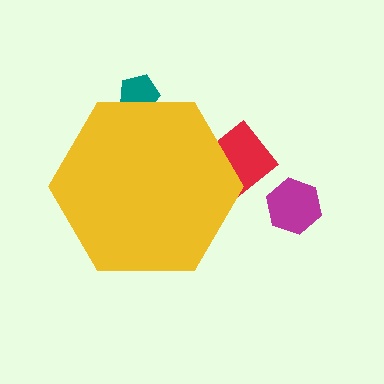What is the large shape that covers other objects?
A yellow hexagon.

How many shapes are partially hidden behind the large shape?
2 shapes are partially hidden.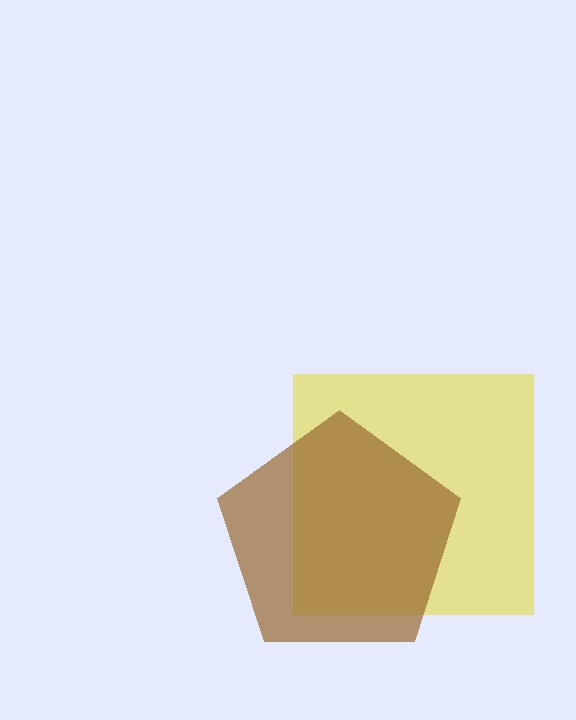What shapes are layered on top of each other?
The layered shapes are: a yellow square, a brown pentagon.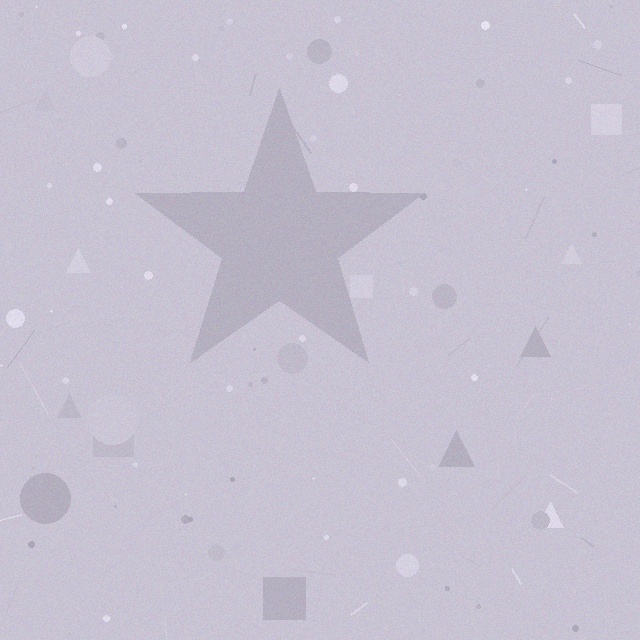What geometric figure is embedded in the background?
A star is embedded in the background.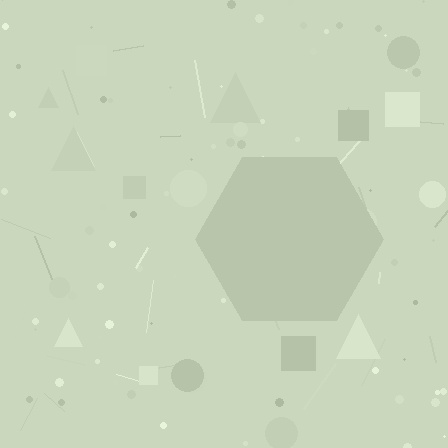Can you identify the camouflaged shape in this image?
The camouflaged shape is a hexagon.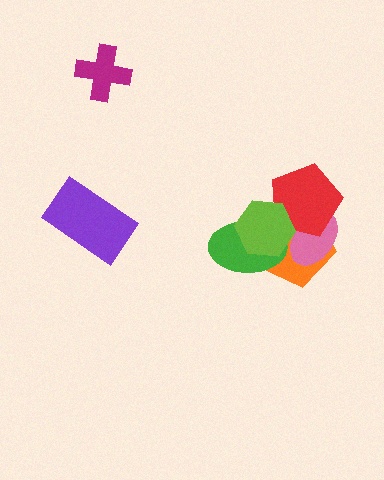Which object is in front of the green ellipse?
The lime hexagon is in front of the green ellipse.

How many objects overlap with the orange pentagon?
4 objects overlap with the orange pentagon.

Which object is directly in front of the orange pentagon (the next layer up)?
The pink ellipse is directly in front of the orange pentagon.